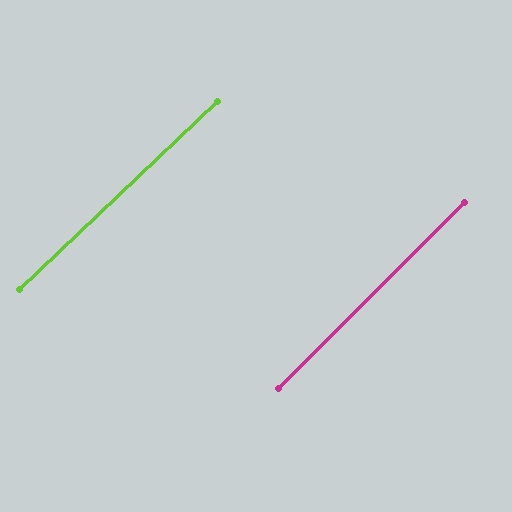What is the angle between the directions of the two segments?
Approximately 2 degrees.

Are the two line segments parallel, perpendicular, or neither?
Parallel — their directions differ by only 1.6°.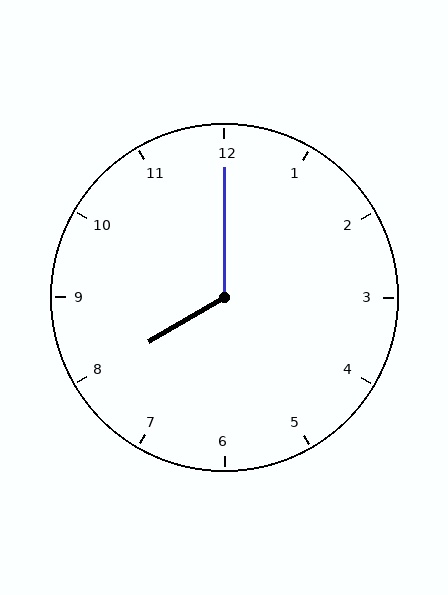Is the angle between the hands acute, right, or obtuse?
It is obtuse.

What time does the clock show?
8:00.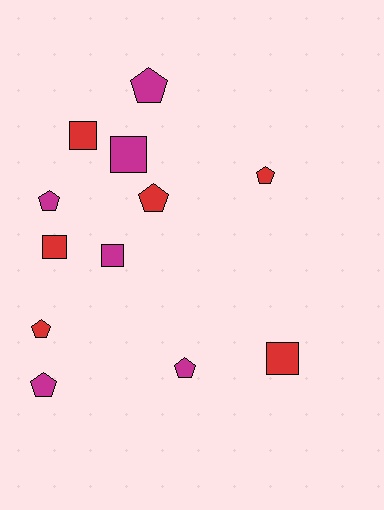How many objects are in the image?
There are 12 objects.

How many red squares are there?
There are 3 red squares.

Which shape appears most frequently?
Pentagon, with 7 objects.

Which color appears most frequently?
Magenta, with 6 objects.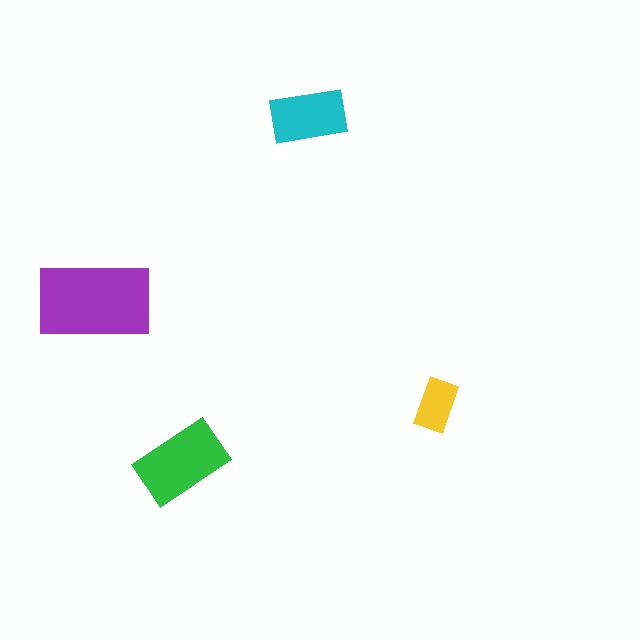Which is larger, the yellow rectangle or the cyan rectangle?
The cyan one.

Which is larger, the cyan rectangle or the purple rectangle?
The purple one.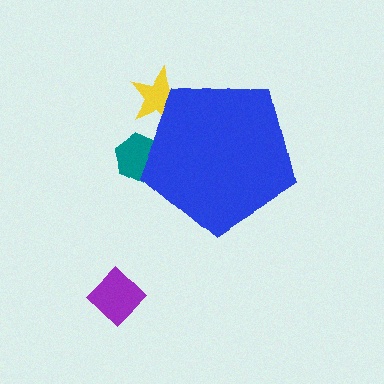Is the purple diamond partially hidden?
No, the purple diamond is fully visible.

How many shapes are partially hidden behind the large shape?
2 shapes are partially hidden.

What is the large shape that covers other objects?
A blue pentagon.